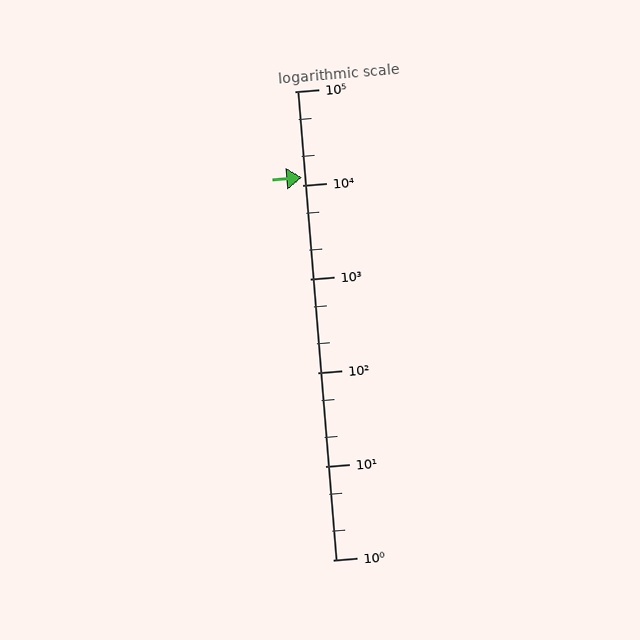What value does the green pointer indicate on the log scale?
The pointer indicates approximately 12000.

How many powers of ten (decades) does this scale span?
The scale spans 5 decades, from 1 to 100000.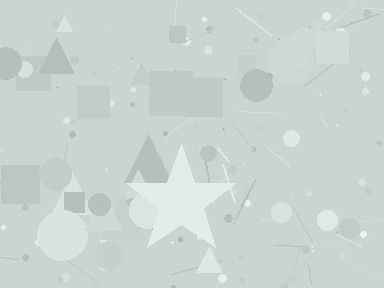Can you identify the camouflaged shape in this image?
The camouflaged shape is a star.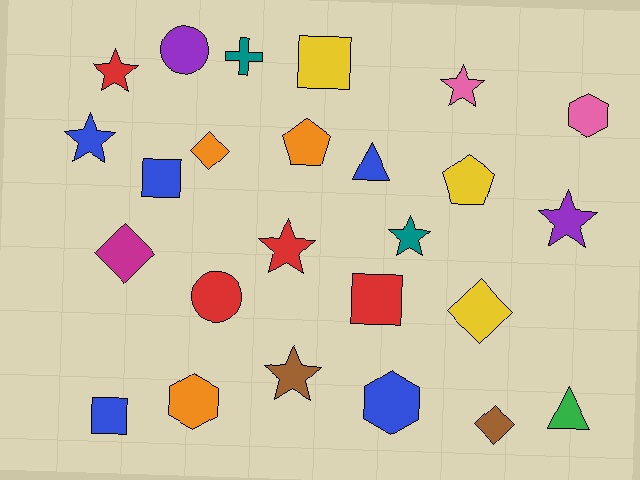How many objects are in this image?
There are 25 objects.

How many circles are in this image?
There are 2 circles.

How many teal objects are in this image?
There are 2 teal objects.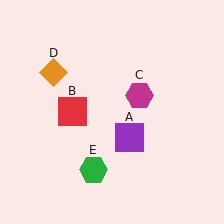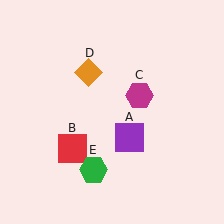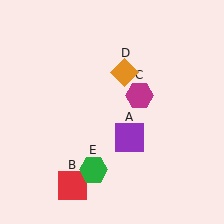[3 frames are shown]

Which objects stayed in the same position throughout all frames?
Purple square (object A) and magenta hexagon (object C) and green hexagon (object E) remained stationary.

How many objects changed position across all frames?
2 objects changed position: red square (object B), orange diamond (object D).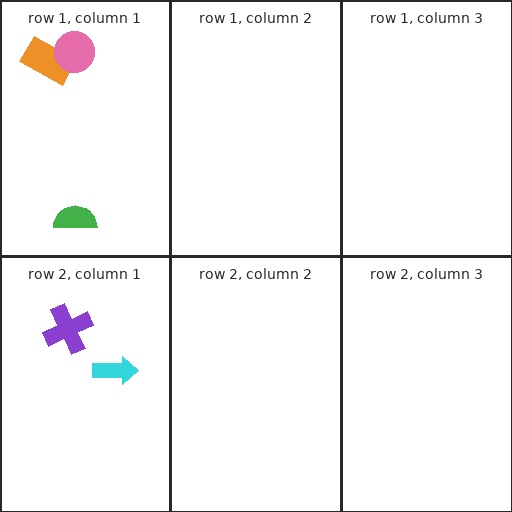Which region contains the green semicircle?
The row 1, column 1 region.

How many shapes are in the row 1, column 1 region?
3.